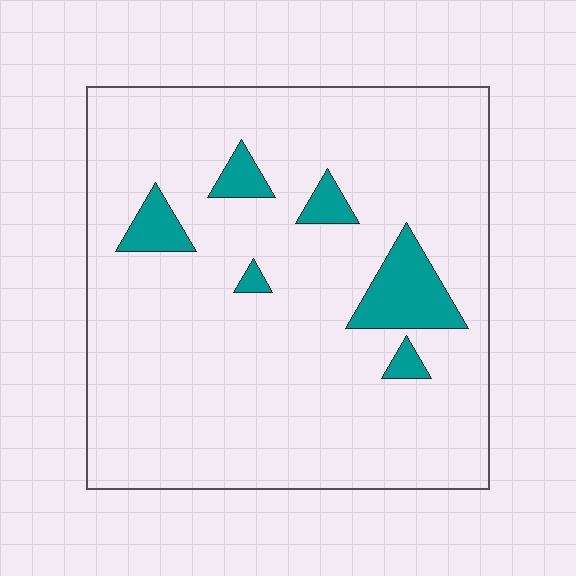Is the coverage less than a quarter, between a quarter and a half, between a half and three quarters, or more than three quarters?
Less than a quarter.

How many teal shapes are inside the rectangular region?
6.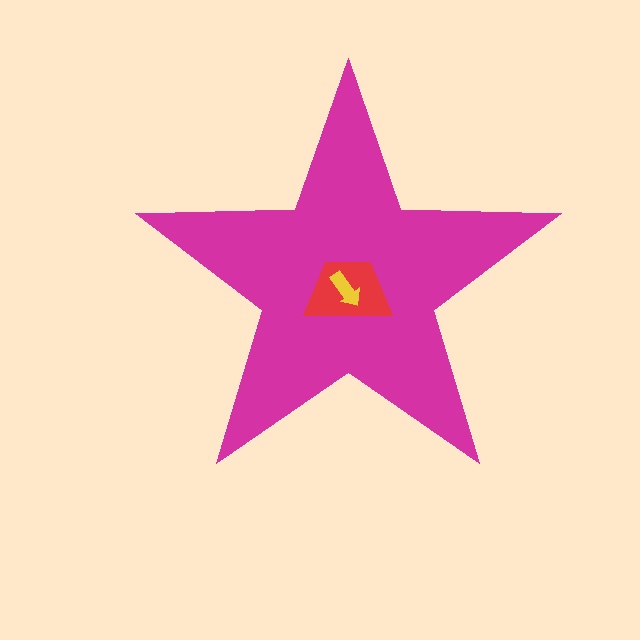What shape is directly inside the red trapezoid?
The yellow arrow.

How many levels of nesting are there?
3.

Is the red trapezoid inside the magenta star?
Yes.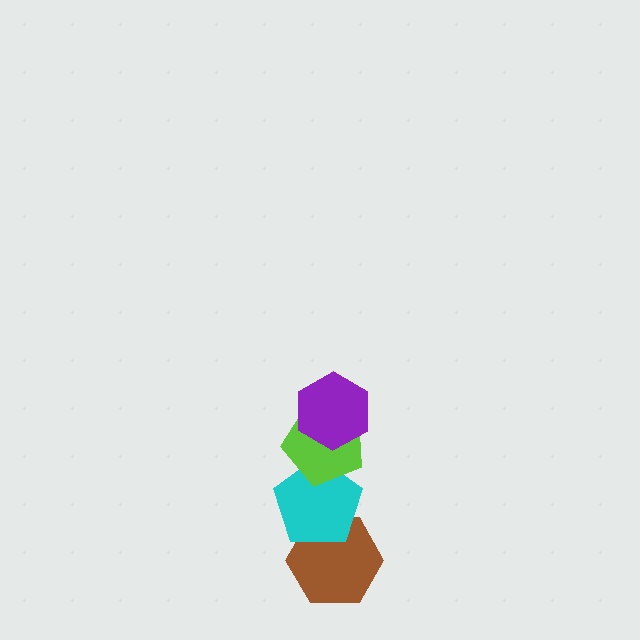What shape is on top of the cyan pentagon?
The lime pentagon is on top of the cyan pentagon.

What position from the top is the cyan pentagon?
The cyan pentagon is 3rd from the top.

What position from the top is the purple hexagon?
The purple hexagon is 1st from the top.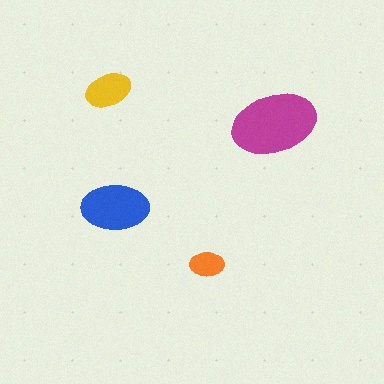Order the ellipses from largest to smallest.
the magenta one, the blue one, the yellow one, the orange one.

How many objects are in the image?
There are 4 objects in the image.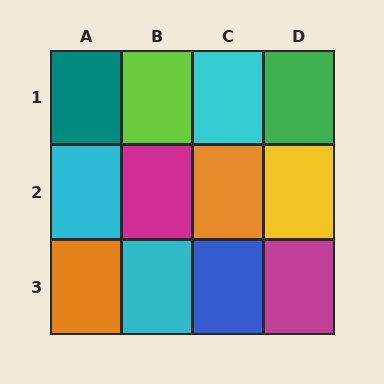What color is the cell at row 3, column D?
Magenta.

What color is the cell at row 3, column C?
Blue.